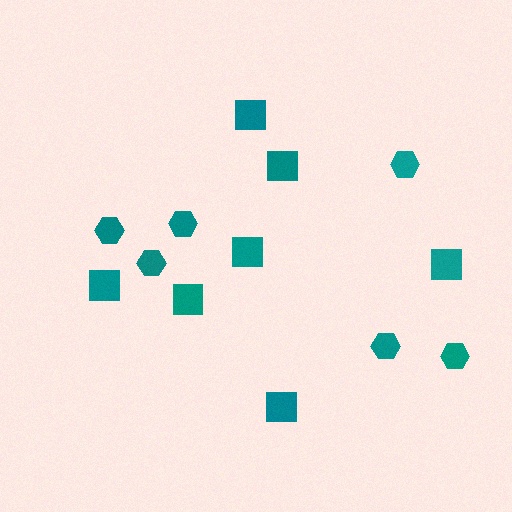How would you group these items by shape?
There are 2 groups: one group of squares (7) and one group of hexagons (6).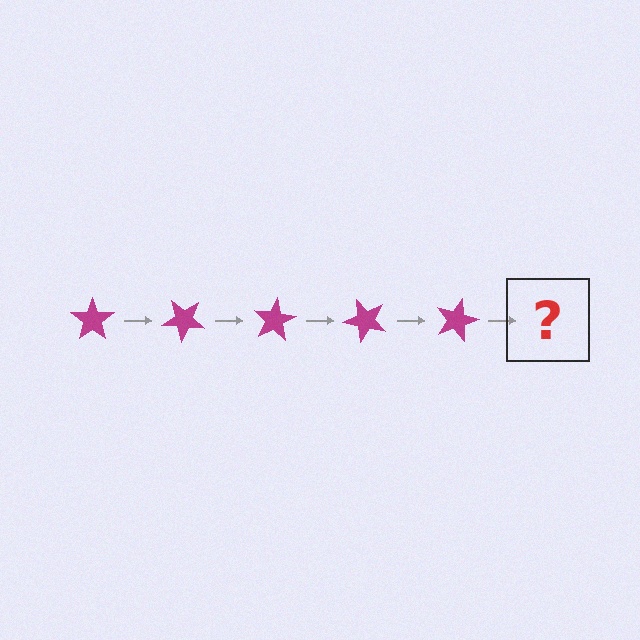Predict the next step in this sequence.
The next step is a magenta star rotated 200 degrees.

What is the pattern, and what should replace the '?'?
The pattern is that the star rotates 40 degrees each step. The '?' should be a magenta star rotated 200 degrees.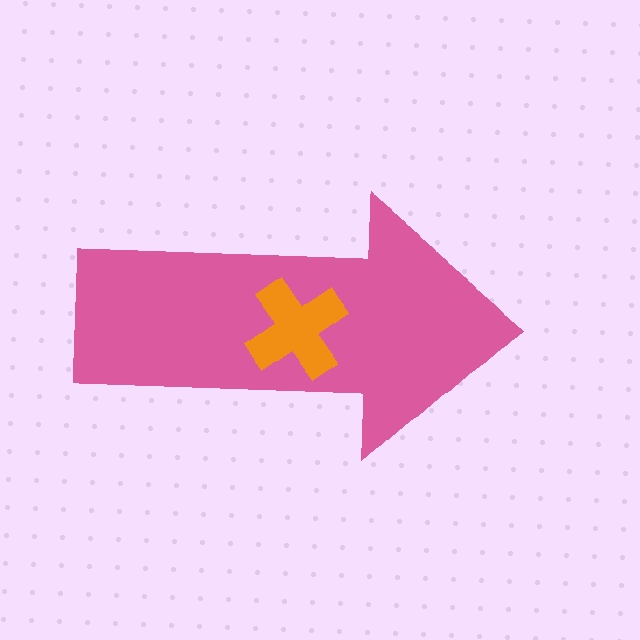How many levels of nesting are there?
2.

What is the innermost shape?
The orange cross.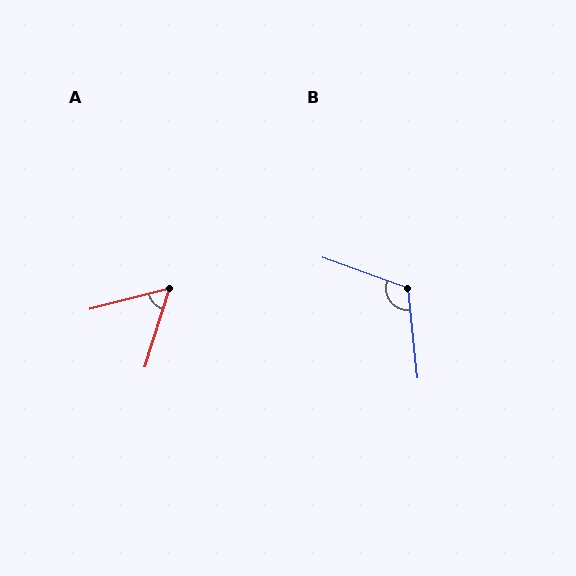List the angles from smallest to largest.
A (58°), B (116°).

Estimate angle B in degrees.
Approximately 116 degrees.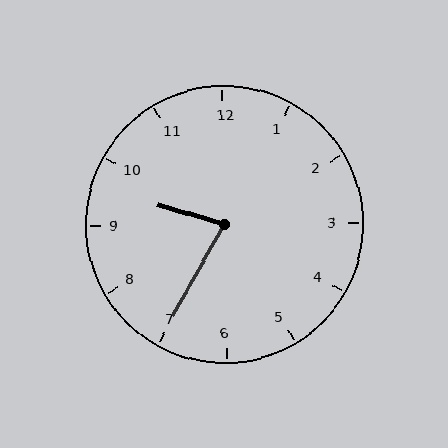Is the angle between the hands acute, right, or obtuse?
It is acute.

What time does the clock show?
9:35.